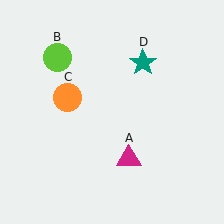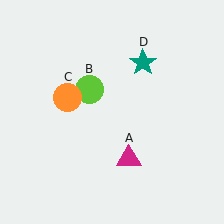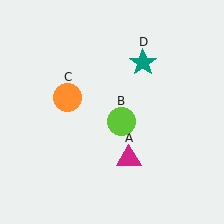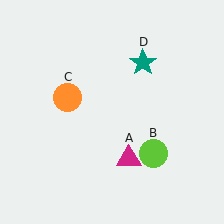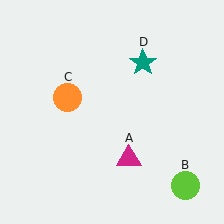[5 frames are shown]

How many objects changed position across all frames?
1 object changed position: lime circle (object B).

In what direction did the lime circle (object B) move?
The lime circle (object B) moved down and to the right.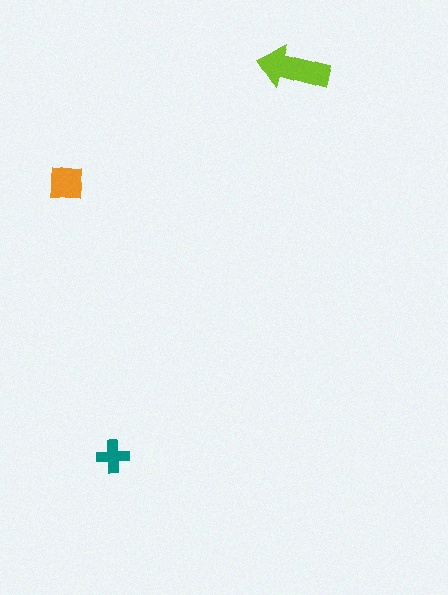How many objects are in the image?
There are 3 objects in the image.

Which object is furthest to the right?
The lime arrow is rightmost.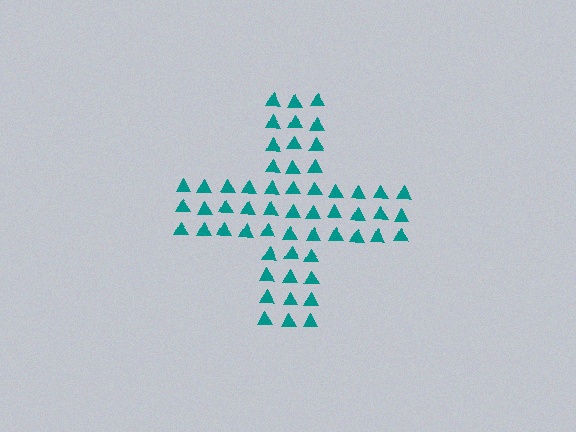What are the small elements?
The small elements are triangles.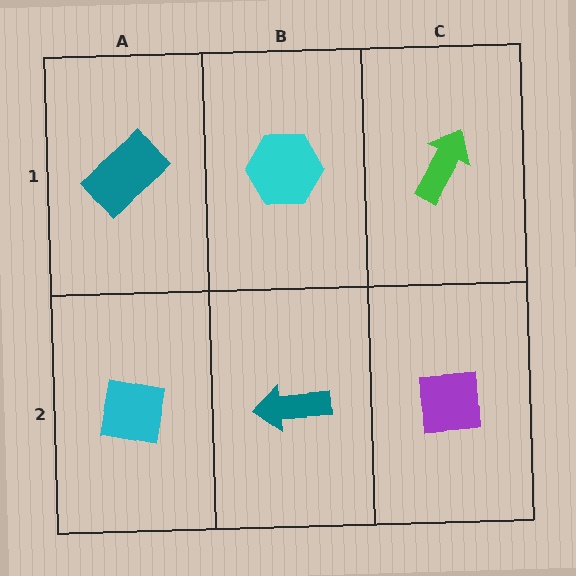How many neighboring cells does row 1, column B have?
3.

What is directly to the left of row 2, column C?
A teal arrow.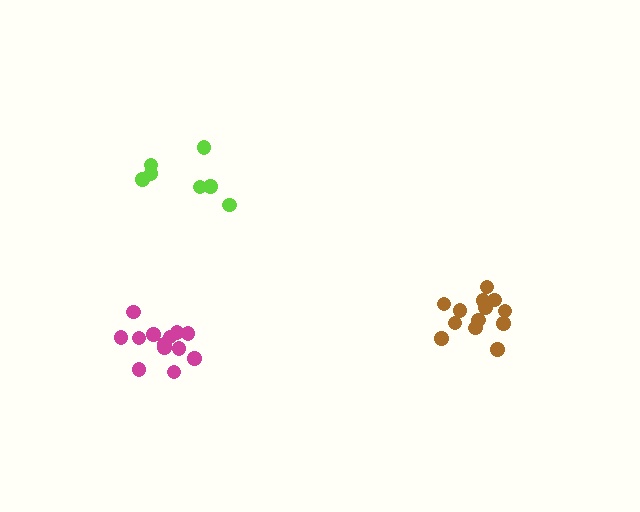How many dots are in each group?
Group 1: 7 dots, Group 2: 13 dots, Group 3: 13 dots (33 total).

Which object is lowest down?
The magenta cluster is bottommost.